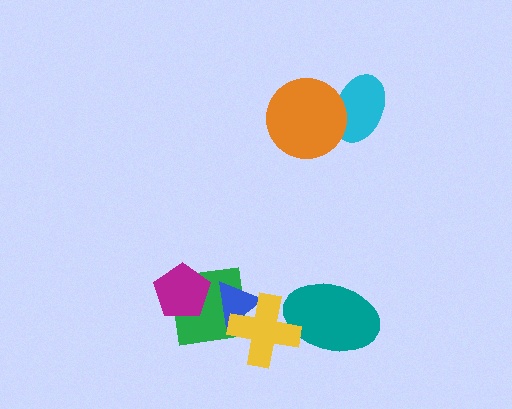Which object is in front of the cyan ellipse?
The orange circle is in front of the cyan ellipse.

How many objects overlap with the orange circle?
1 object overlaps with the orange circle.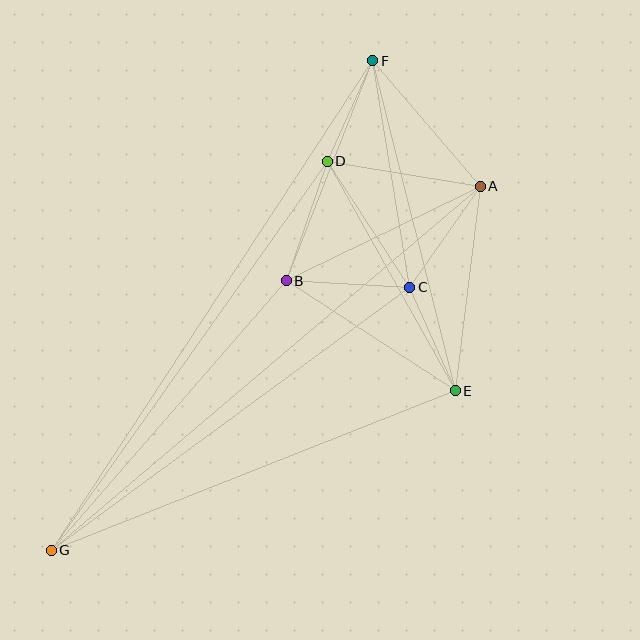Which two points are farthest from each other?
Points F and G are farthest from each other.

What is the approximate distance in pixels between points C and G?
The distance between C and G is approximately 445 pixels.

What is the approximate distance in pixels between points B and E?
The distance between B and E is approximately 202 pixels.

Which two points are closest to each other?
Points D and F are closest to each other.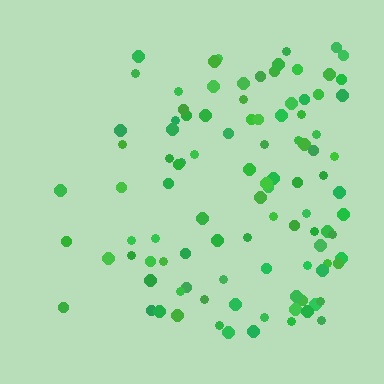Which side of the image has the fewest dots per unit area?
The left.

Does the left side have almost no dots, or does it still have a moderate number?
Still a moderate number, just noticeably fewer than the right.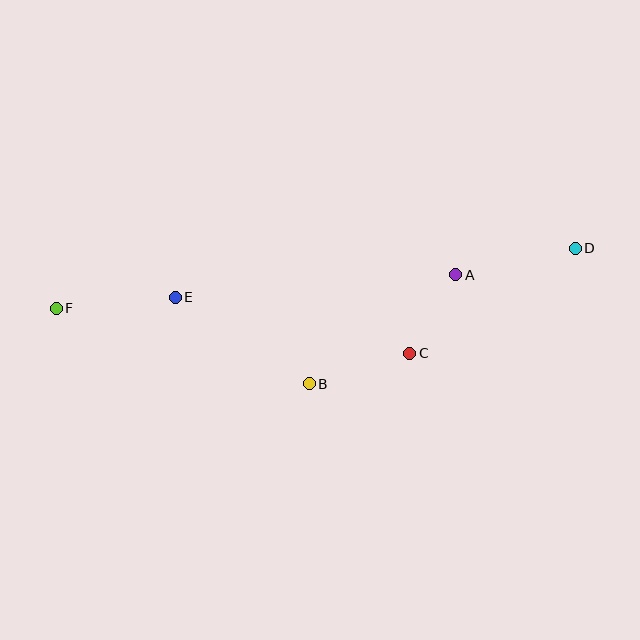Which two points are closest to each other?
Points A and C are closest to each other.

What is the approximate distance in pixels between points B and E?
The distance between B and E is approximately 160 pixels.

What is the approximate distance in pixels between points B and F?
The distance between B and F is approximately 264 pixels.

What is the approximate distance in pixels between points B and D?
The distance between B and D is approximately 299 pixels.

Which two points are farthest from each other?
Points D and F are farthest from each other.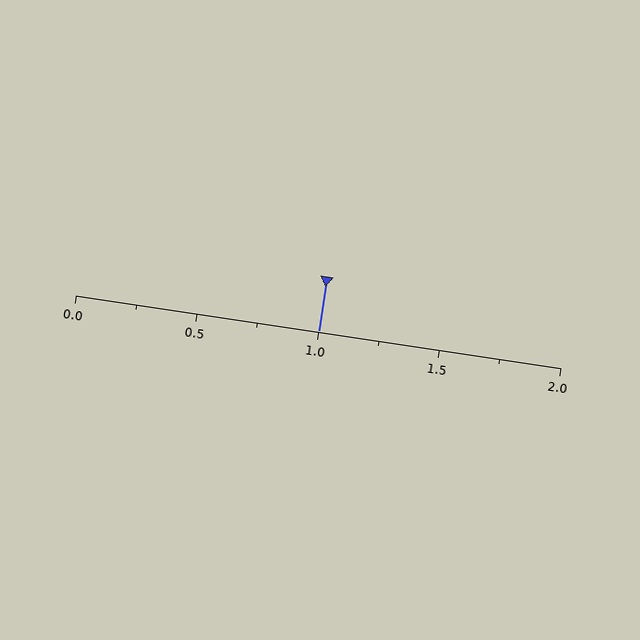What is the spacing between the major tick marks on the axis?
The major ticks are spaced 0.5 apart.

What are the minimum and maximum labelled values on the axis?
The axis runs from 0.0 to 2.0.